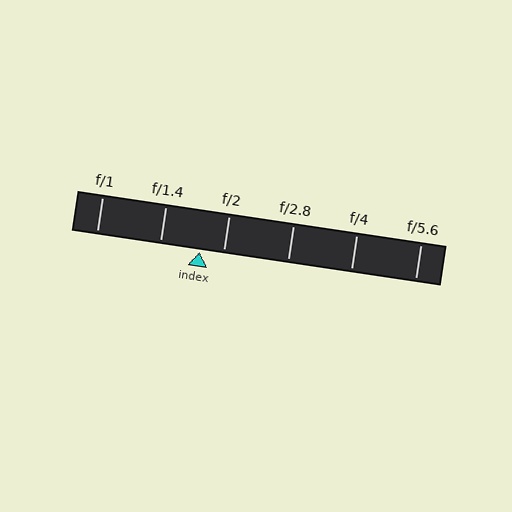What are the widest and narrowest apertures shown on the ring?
The widest aperture shown is f/1 and the narrowest is f/5.6.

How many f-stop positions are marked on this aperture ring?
There are 6 f-stop positions marked.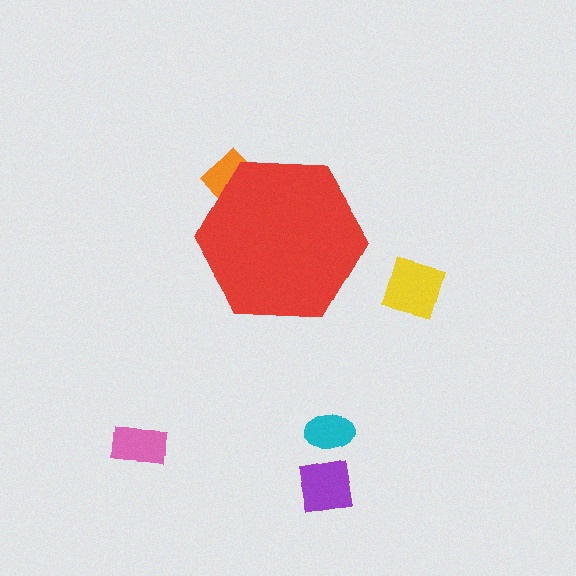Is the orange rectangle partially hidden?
Yes, the orange rectangle is partially hidden behind the red hexagon.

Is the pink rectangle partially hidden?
No, the pink rectangle is fully visible.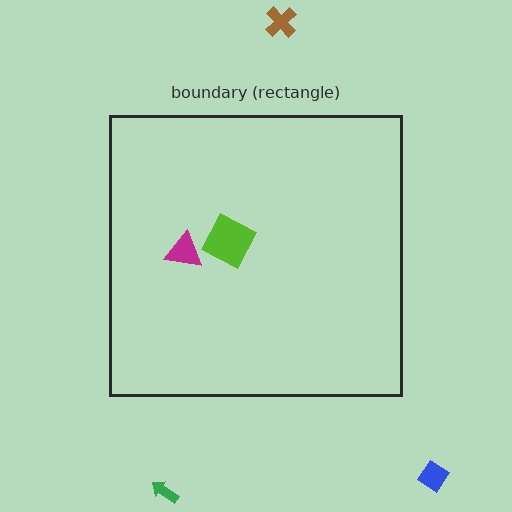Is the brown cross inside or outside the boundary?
Outside.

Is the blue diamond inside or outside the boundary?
Outside.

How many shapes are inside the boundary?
2 inside, 3 outside.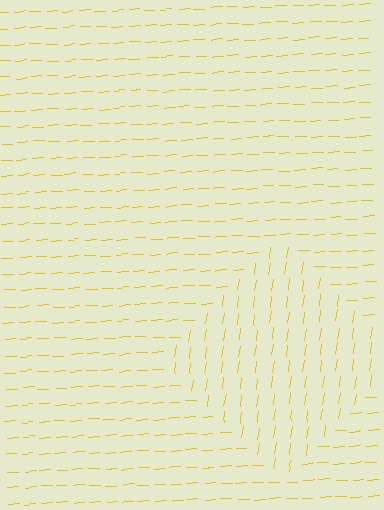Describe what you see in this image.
The image is filled with small yellow line segments. A diamond region in the image has lines oriented differently from the surrounding lines, creating a visible texture boundary.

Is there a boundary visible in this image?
Yes, there is a texture boundary formed by a change in line orientation.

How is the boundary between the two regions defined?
The boundary is defined purely by a change in line orientation (approximately 79 degrees difference). All lines are the same color and thickness.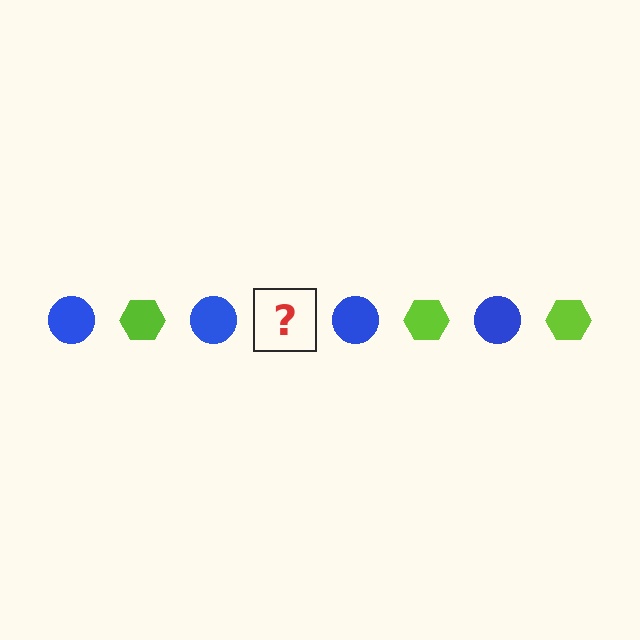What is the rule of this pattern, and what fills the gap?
The rule is that the pattern alternates between blue circle and lime hexagon. The gap should be filled with a lime hexagon.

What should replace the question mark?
The question mark should be replaced with a lime hexagon.